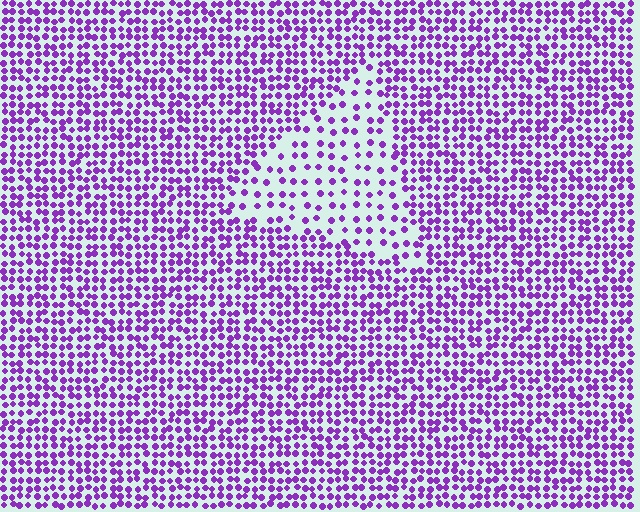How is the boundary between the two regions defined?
The boundary is defined by a change in element density (approximately 2.2x ratio). All elements are the same color, size, and shape.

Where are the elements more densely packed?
The elements are more densely packed outside the triangle boundary.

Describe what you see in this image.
The image contains small purple elements arranged at two different densities. A triangle-shaped region is visible where the elements are less densely packed than the surrounding area.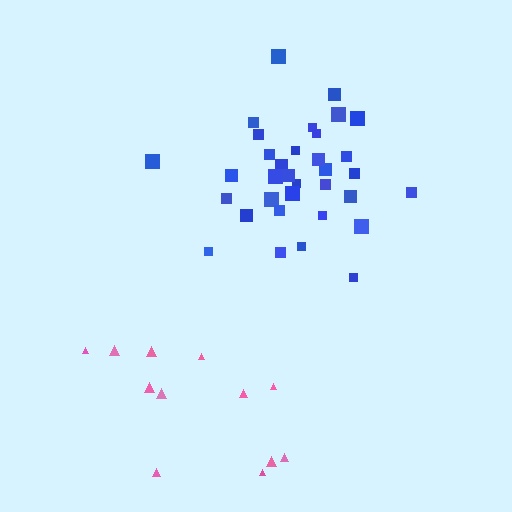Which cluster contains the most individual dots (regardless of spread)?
Blue (34).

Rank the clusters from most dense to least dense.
blue, pink.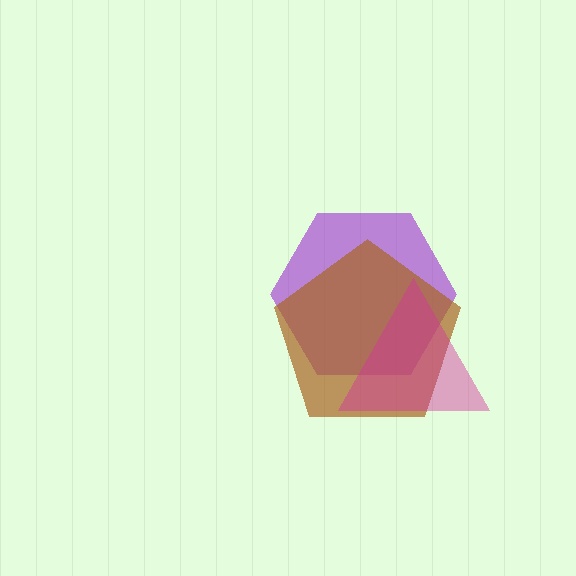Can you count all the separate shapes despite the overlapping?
Yes, there are 3 separate shapes.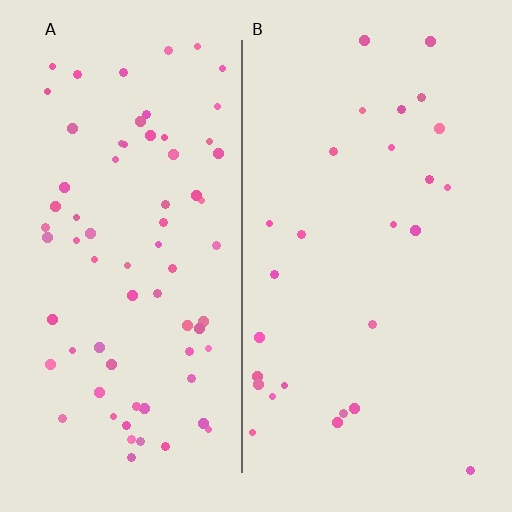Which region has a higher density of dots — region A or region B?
A (the left).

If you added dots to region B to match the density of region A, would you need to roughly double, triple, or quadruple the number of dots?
Approximately triple.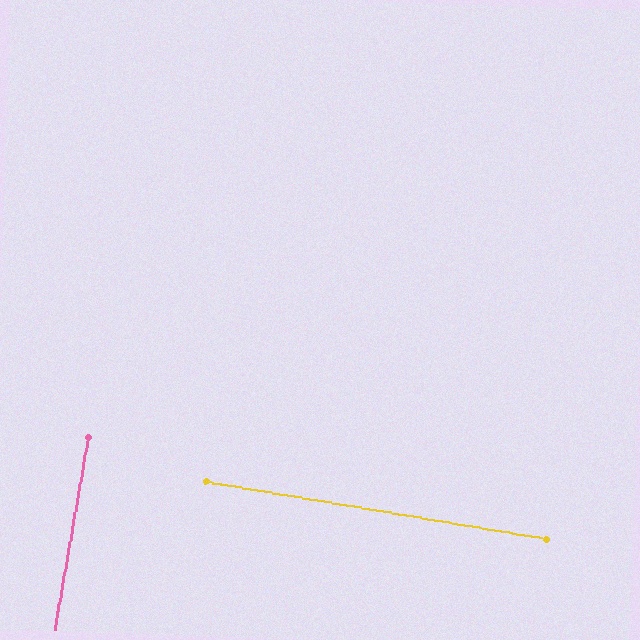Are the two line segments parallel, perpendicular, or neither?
Perpendicular — they meet at approximately 90°.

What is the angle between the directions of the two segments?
Approximately 90 degrees.